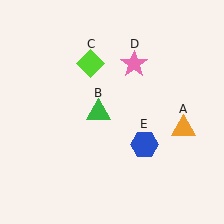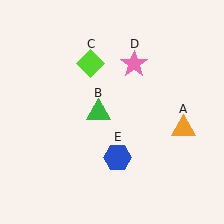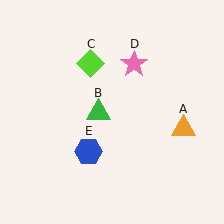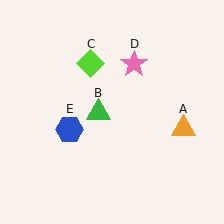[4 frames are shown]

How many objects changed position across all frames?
1 object changed position: blue hexagon (object E).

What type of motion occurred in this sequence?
The blue hexagon (object E) rotated clockwise around the center of the scene.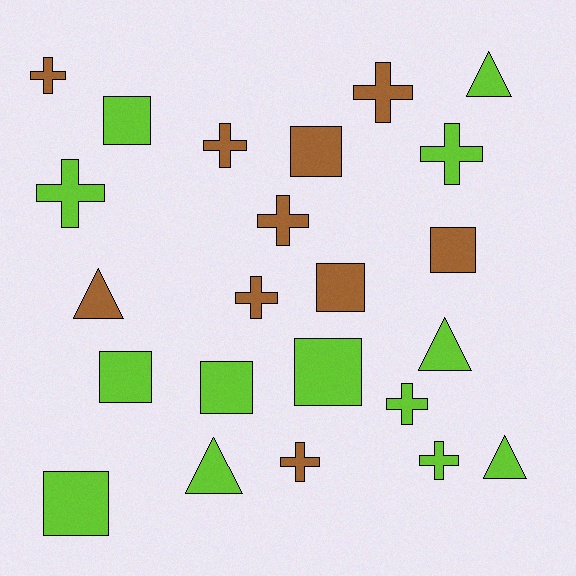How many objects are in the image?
There are 23 objects.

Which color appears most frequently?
Lime, with 13 objects.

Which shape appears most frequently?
Cross, with 10 objects.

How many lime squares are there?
There are 5 lime squares.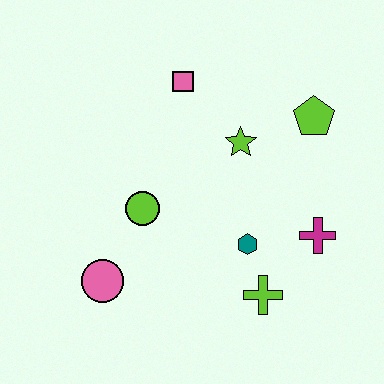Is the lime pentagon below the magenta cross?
No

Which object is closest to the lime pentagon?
The lime star is closest to the lime pentagon.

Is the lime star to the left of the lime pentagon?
Yes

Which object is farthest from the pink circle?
The lime pentagon is farthest from the pink circle.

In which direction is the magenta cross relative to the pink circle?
The magenta cross is to the right of the pink circle.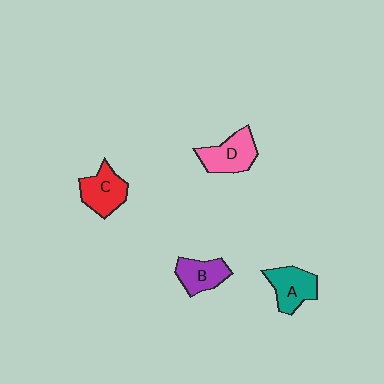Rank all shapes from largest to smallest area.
From largest to smallest: D (pink), C (red), A (teal), B (purple).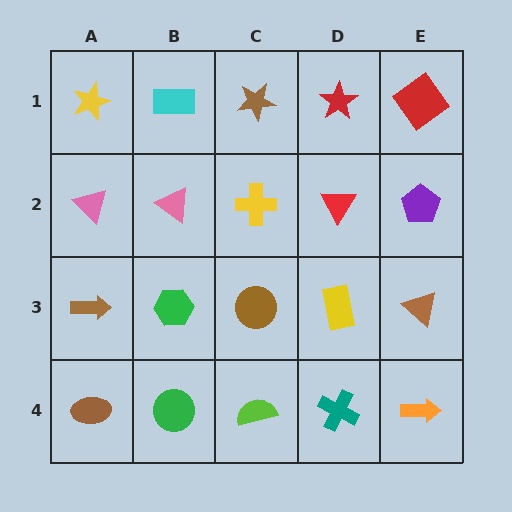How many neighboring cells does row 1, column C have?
3.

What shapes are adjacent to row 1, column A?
A pink triangle (row 2, column A), a cyan rectangle (row 1, column B).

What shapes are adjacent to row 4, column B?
A green hexagon (row 3, column B), a brown ellipse (row 4, column A), a lime semicircle (row 4, column C).